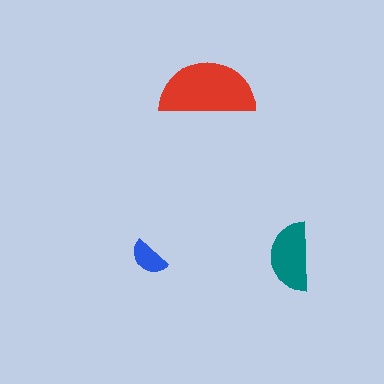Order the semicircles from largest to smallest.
the red one, the teal one, the blue one.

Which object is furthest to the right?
The teal semicircle is rightmost.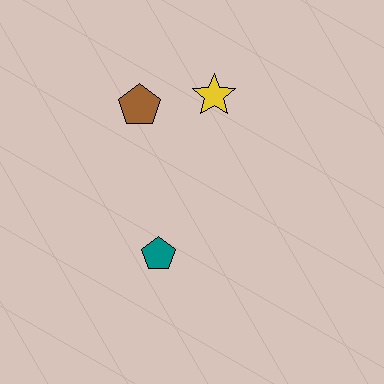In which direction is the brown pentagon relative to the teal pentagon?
The brown pentagon is above the teal pentagon.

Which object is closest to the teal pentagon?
The brown pentagon is closest to the teal pentagon.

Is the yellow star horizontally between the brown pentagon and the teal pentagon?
No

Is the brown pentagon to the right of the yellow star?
No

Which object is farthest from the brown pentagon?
The teal pentagon is farthest from the brown pentagon.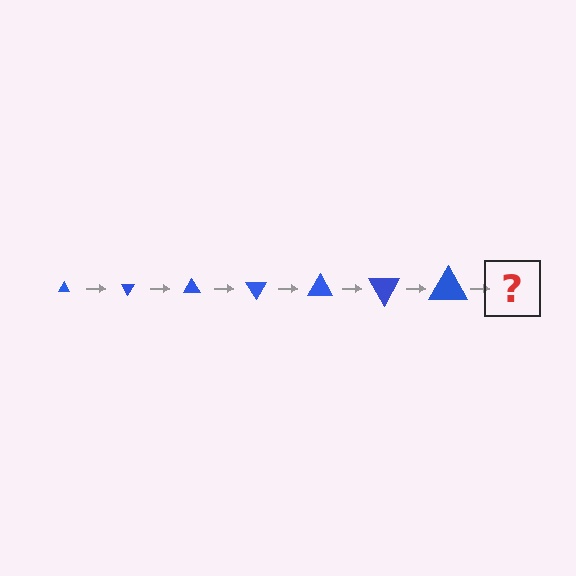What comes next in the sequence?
The next element should be a triangle, larger than the previous one and rotated 420 degrees from the start.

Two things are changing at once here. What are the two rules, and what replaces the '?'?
The two rules are that the triangle grows larger each step and it rotates 60 degrees each step. The '?' should be a triangle, larger than the previous one and rotated 420 degrees from the start.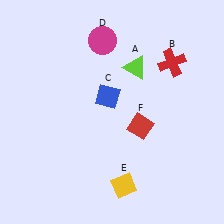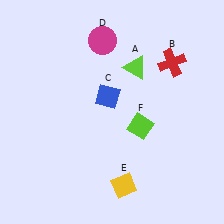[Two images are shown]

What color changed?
The diamond (F) changed from red in Image 1 to lime in Image 2.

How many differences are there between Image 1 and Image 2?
There is 1 difference between the two images.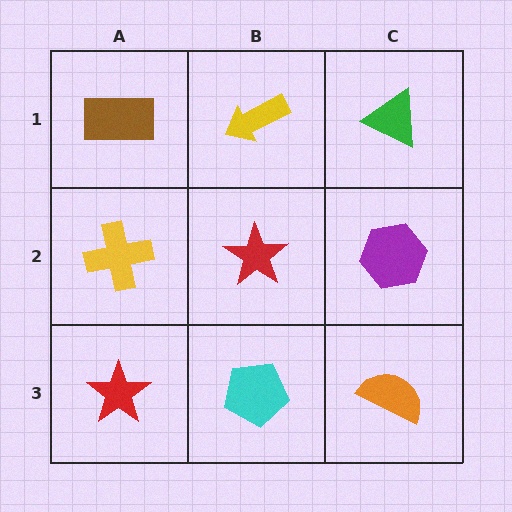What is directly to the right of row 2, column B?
A purple hexagon.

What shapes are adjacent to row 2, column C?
A green triangle (row 1, column C), an orange semicircle (row 3, column C), a red star (row 2, column B).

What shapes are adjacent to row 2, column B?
A yellow arrow (row 1, column B), a cyan pentagon (row 3, column B), a yellow cross (row 2, column A), a purple hexagon (row 2, column C).